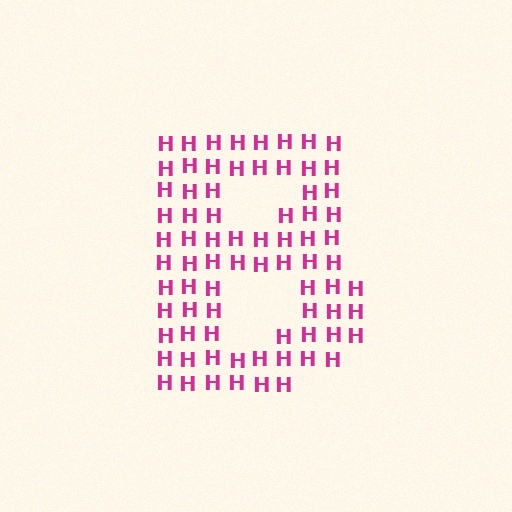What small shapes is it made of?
It is made of small letter H's.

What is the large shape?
The large shape is the letter B.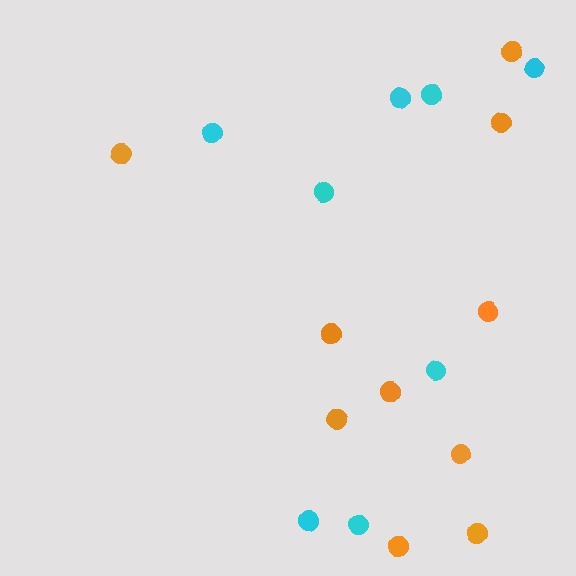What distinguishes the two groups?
There are 2 groups: one group of orange circles (10) and one group of cyan circles (8).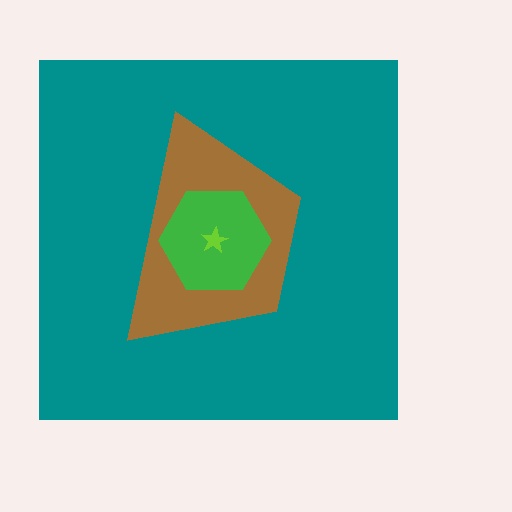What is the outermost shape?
The teal square.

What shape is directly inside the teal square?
The brown trapezoid.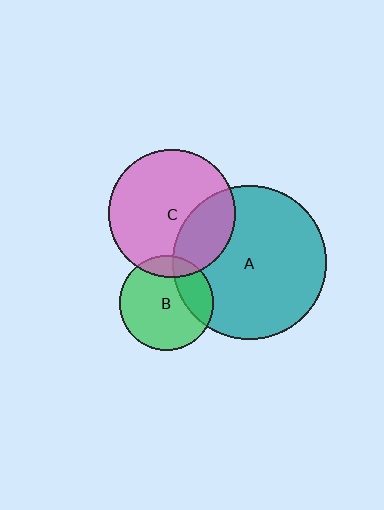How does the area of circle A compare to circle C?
Approximately 1.5 times.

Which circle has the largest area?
Circle A (teal).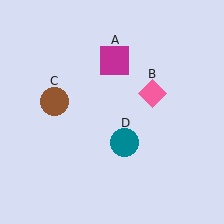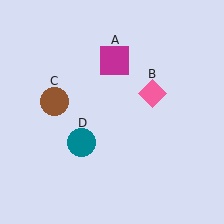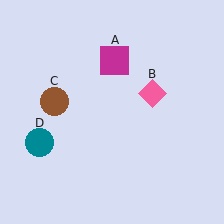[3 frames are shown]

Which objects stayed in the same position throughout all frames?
Magenta square (object A) and pink diamond (object B) and brown circle (object C) remained stationary.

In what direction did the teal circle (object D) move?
The teal circle (object D) moved left.